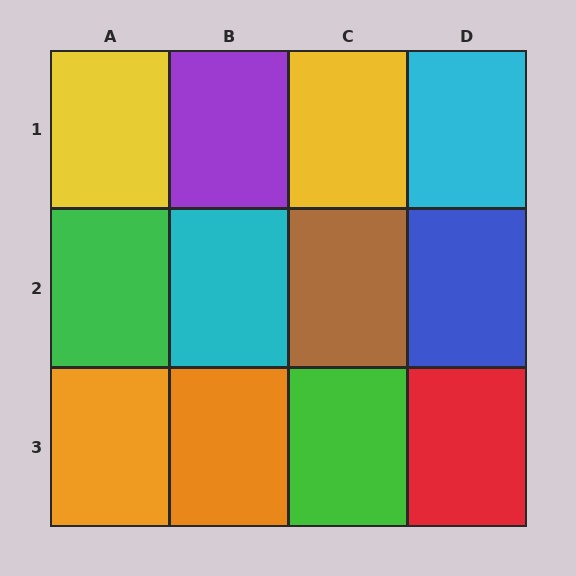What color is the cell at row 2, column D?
Blue.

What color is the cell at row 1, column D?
Cyan.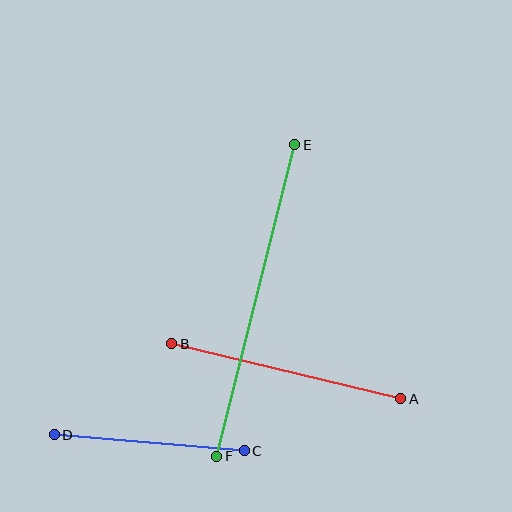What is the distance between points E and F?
The distance is approximately 321 pixels.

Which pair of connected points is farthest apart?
Points E and F are farthest apart.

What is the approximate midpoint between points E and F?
The midpoint is at approximately (256, 301) pixels.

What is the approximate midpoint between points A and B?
The midpoint is at approximately (286, 371) pixels.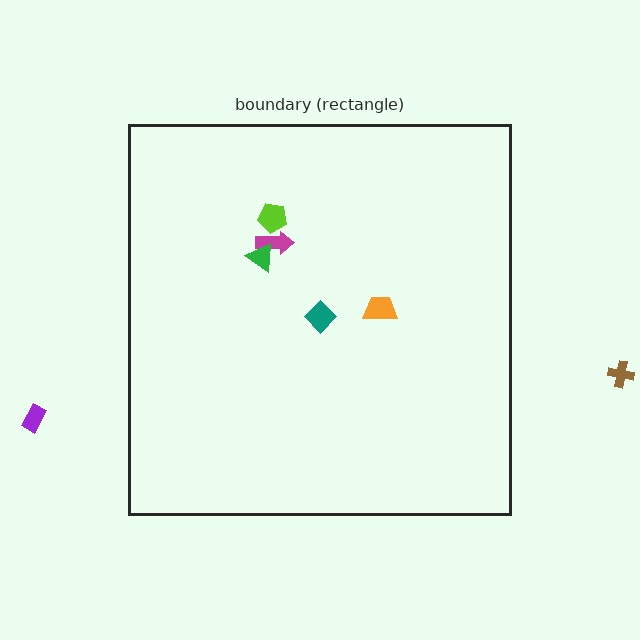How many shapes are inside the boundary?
5 inside, 2 outside.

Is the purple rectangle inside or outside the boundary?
Outside.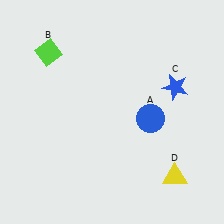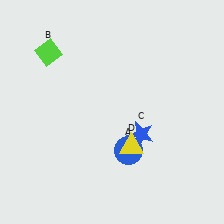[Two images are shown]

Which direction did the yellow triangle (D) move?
The yellow triangle (D) moved left.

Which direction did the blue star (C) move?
The blue star (C) moved down.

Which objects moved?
The objects that moved are: the blue circle (A), the blue star (C), the yellow triangle (D).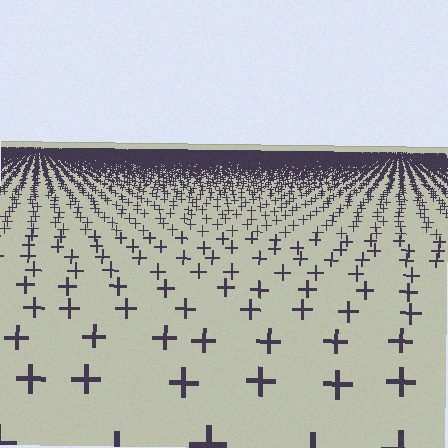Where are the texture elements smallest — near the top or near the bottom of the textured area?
Near the top.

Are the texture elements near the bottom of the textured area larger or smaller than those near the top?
Larger. Near the bottom, elements are closer to the viewer and appear at a bigger on-screen size.